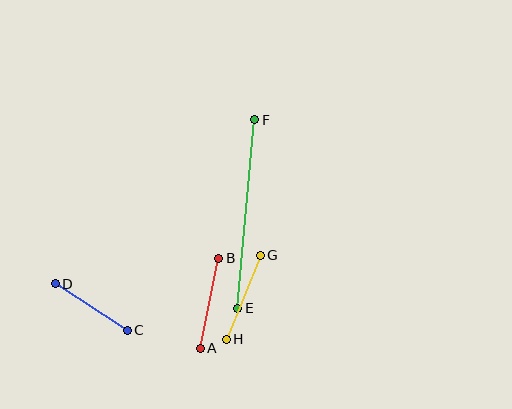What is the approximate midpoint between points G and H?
The midpoint is at approximately (243, 297) pixels.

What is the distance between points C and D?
The distance is approximately 86 pixels.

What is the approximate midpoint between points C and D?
The midpoint is at approximately (91, 307) pixels.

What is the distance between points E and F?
The distance is approximately 190 pixels.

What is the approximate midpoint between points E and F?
The midpoint is at approximately (246, 214) pixels.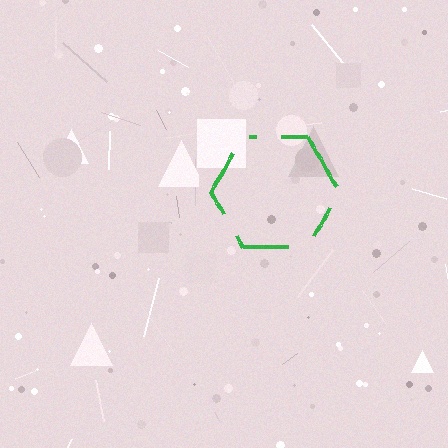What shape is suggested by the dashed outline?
The dashed outline suggests a hexagon.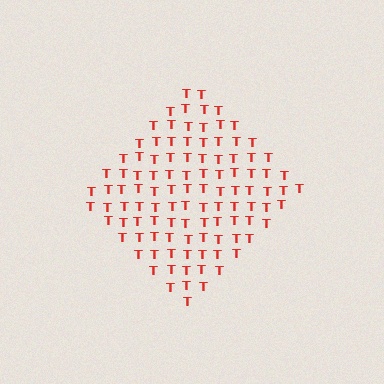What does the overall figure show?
The overall figure shows a diamond.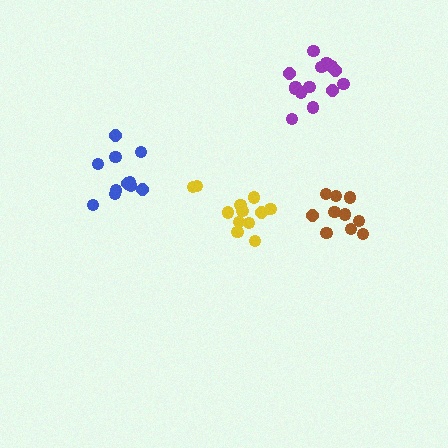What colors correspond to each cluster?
The clusters are colored: purple, yellow, blue, brown.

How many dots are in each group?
Group 1: 14 dots, Group 2: 12 dots, Group 3: 11 dots, Group 4: 10 dots (47 total).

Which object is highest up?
The purple cluster is topmost.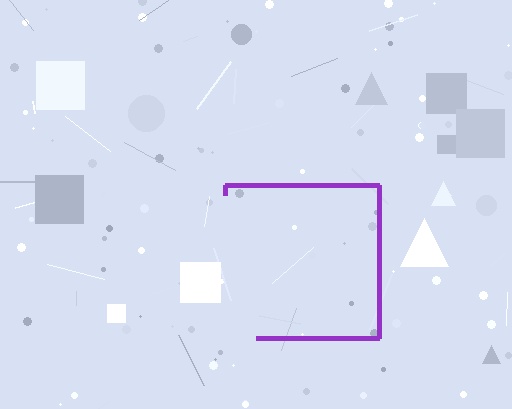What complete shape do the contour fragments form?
The contour fragments form a square.